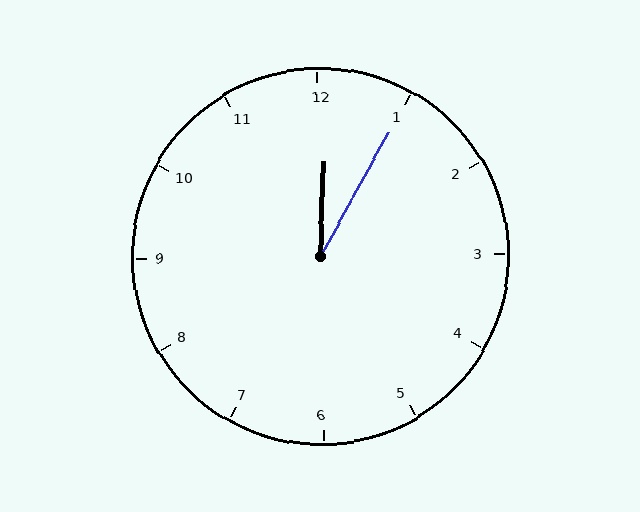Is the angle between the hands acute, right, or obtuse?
It is acute.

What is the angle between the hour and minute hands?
Approximately 28 degrees.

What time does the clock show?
12:05.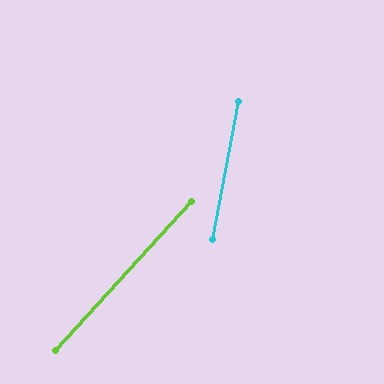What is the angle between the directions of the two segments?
Approximately 32 degrees.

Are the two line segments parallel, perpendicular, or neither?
Neither parallel nor perpendicular — they differ by about 32°.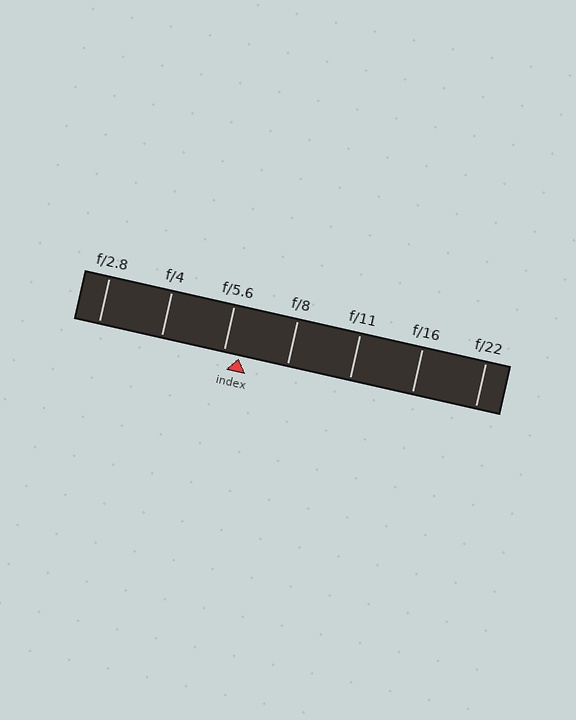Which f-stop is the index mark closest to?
The index mark is closest to f/5.6.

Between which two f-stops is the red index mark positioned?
The index mark is between f/5.6 and f/8.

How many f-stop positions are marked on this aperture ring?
There are 7 f-stop positions marked.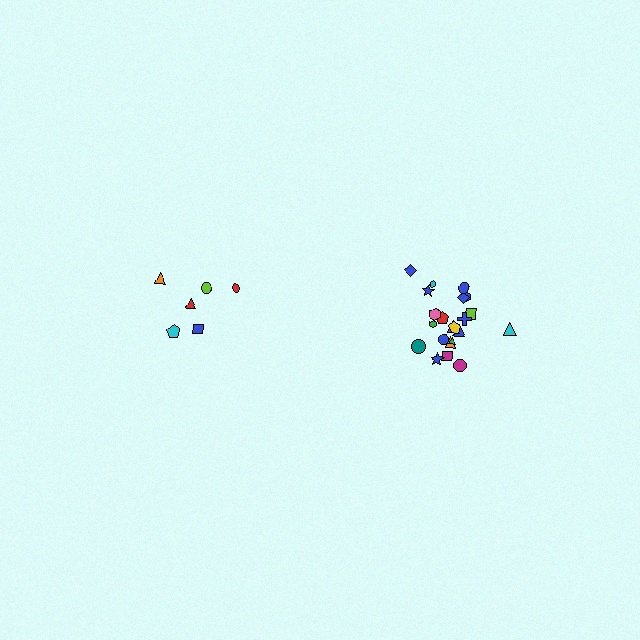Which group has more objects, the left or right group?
The right group.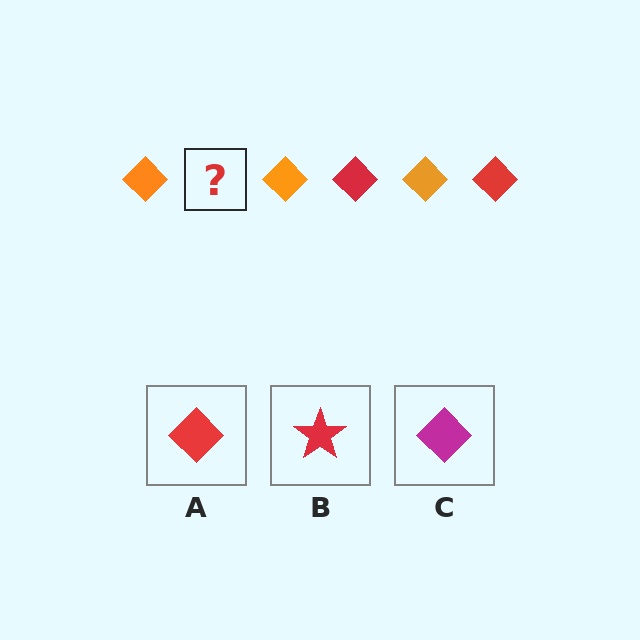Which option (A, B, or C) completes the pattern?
A.